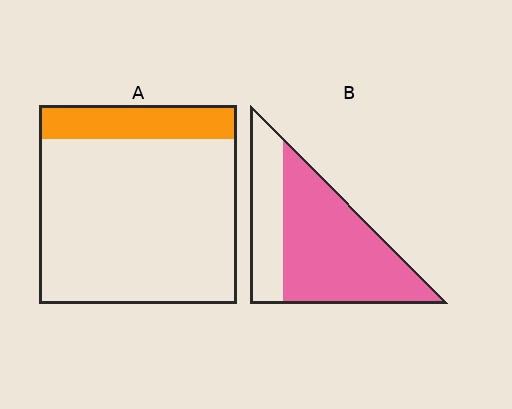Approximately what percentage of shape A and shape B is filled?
A is approximately 15% and B is approximately 70%.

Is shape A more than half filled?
No.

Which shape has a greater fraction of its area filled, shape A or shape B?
Shape B.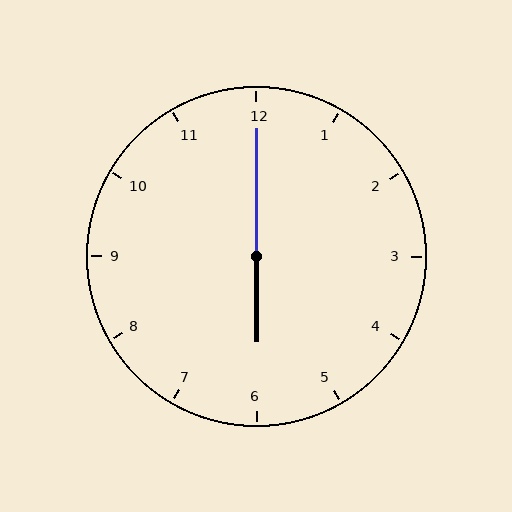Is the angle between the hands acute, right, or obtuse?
It is obtuse.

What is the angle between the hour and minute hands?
Approximately 180 degrees.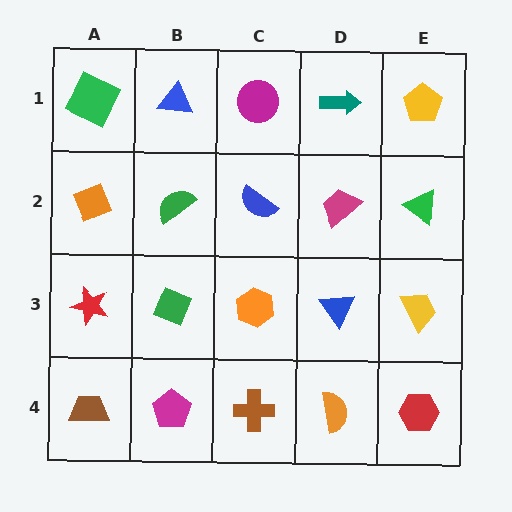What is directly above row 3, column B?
A green semicircle.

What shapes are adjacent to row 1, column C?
A blue semicircle (row 2, column C), a blue triangle (row 1, column B), a teal arrow (row 1, column D).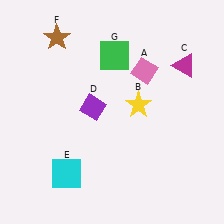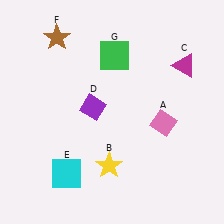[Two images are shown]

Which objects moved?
The objects that moved are: the pink diamond (A), the yellow star (B).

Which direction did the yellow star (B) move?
The yellow star (B) moved down.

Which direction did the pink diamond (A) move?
The pink diamond (A) moved down.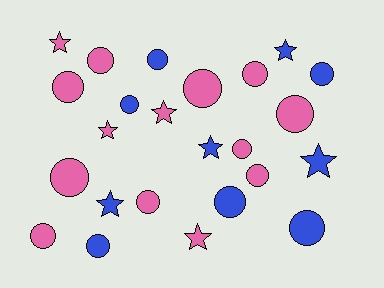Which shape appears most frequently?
Circle, with 16 objects.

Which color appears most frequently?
Pink, with 14 objects.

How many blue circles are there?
There are 6 blue circles.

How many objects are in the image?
There are 24 objects.